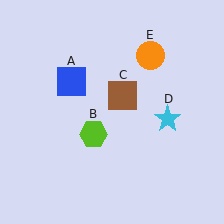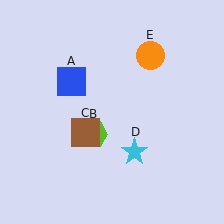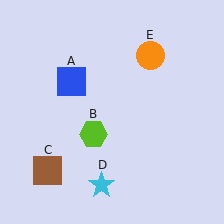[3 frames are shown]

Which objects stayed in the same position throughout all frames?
Blue square (object A) and lime hexagon (object B) and orange circle (object E) remained stationary.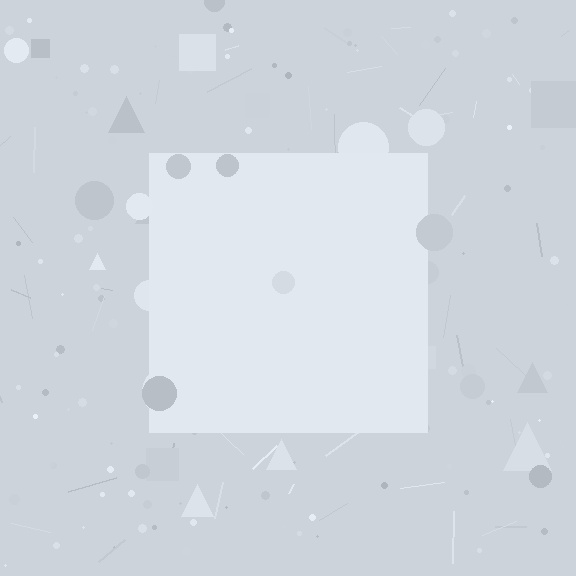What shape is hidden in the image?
A square is hidden in the image.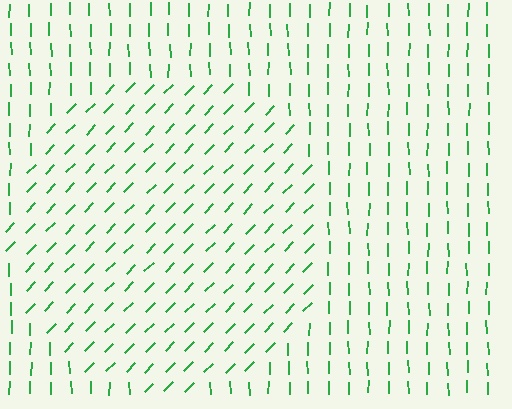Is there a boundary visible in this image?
Yes, there is a texture boundary formed by a change in line orientation.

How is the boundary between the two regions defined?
The boundary is defined purely by a change in line orientation (approximately 45 degrees difference). All lines are the same color and thickness.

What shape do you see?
I see a circle.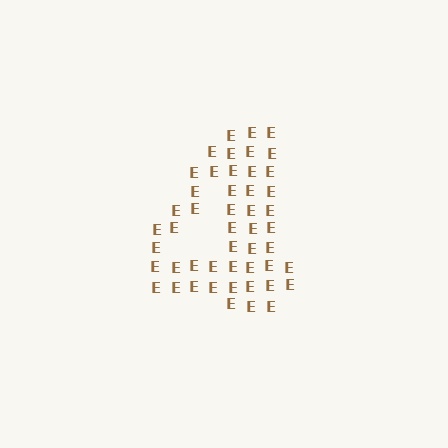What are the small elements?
The small elements are letter E's.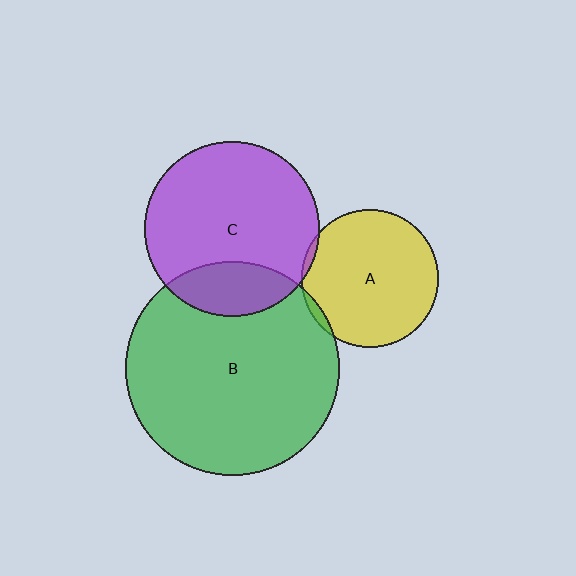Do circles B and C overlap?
Yes.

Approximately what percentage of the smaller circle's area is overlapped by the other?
Approximately 20%.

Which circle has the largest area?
Circle B (green).